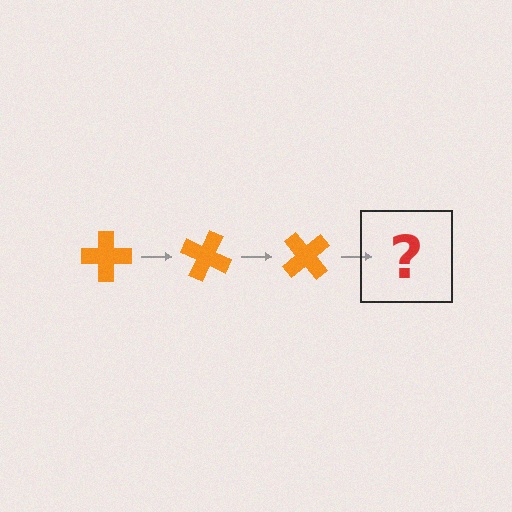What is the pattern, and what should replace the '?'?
The pattern is that the cross rotates 25 degrees each step. The '?' should be an orange cross rotated 75 degrees.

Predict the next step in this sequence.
The next step is an orange cross rotated 75 degrees.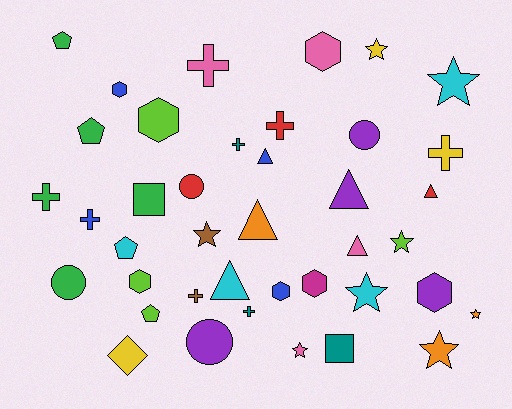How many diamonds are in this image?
There is 1 diamond.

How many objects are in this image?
There are 40 objects.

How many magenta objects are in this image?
There is 1 magenta object.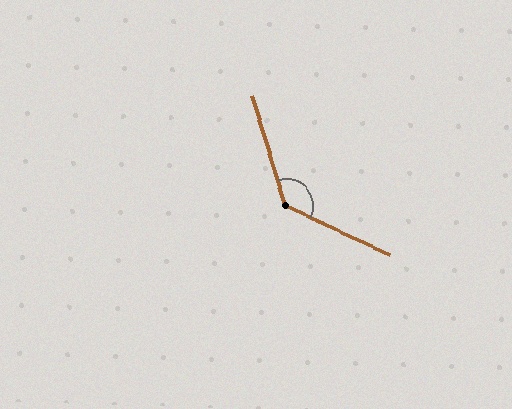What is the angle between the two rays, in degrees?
Approximately 132 degrees.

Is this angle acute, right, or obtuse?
It is obtuse.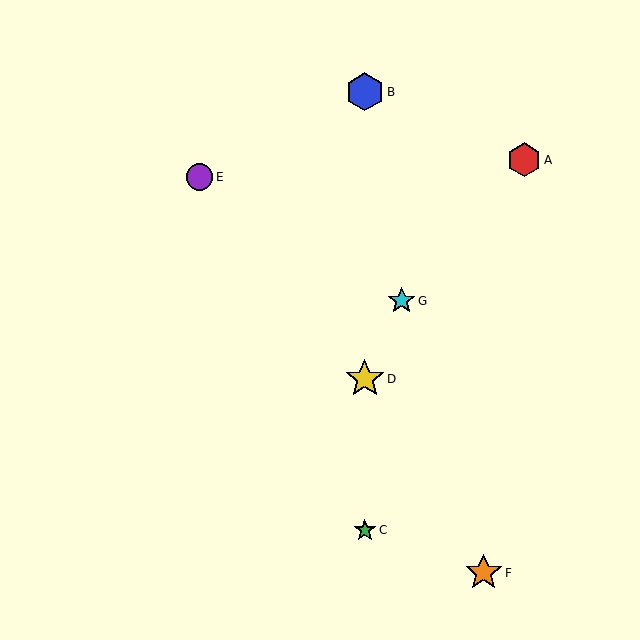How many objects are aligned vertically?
3 objects (B, C, D) are aligned vertically.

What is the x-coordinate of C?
Object C is at x≈365.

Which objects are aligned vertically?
Objects B, C, D are aligned vertically.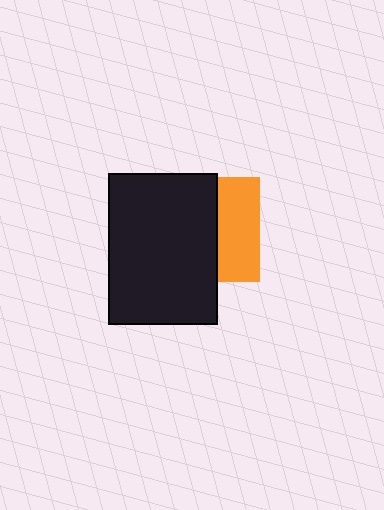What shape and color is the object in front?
The object in front is a black rectangle.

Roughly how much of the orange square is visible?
A small part of it is visible (roughly 40%).